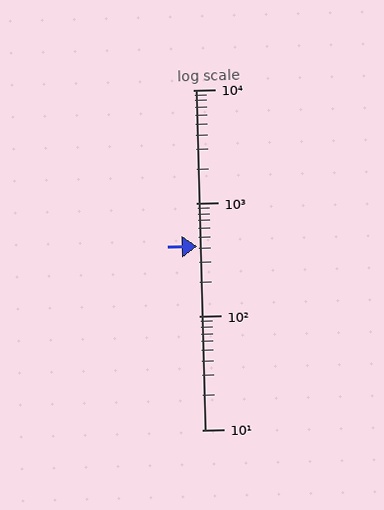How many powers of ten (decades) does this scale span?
The scale spans 3 decades, from 10 to 10000.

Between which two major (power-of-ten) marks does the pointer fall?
The pointer is between 100 and 1000.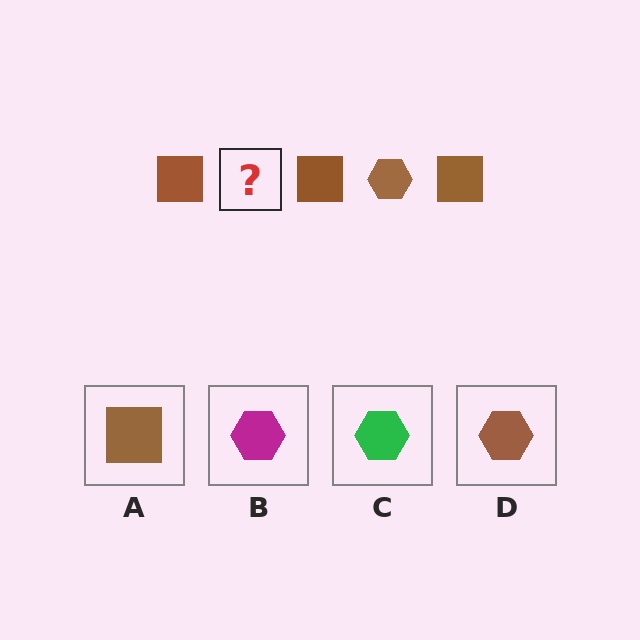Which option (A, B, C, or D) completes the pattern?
D.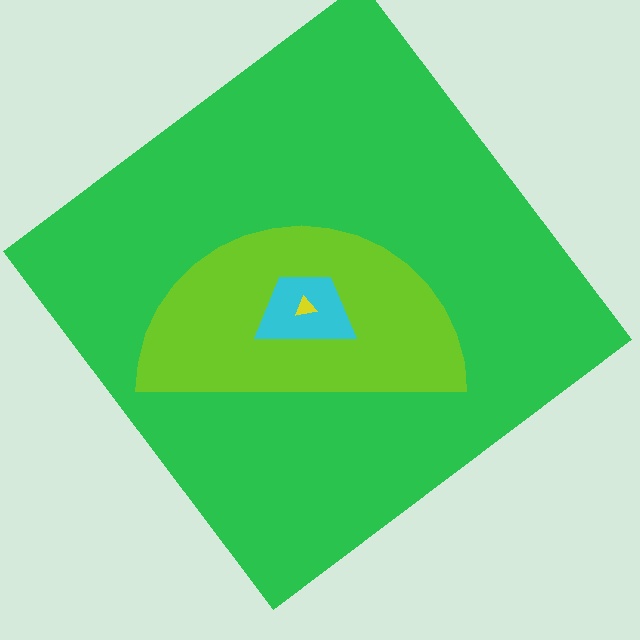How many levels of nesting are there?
4.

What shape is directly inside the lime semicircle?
The cyan trapezoid.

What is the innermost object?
The yellow triangle.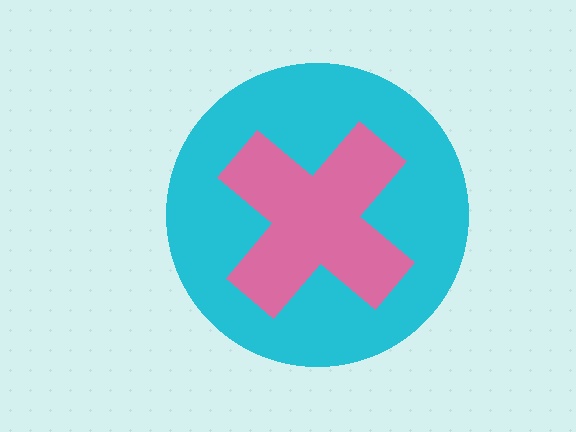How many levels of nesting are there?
2.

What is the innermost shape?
The pink cross.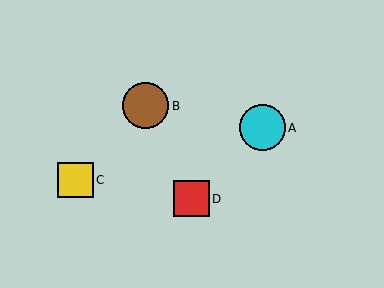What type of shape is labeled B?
Shape B is a brown circle.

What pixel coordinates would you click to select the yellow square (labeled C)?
Click at (75, 180) to select the yellow square C.